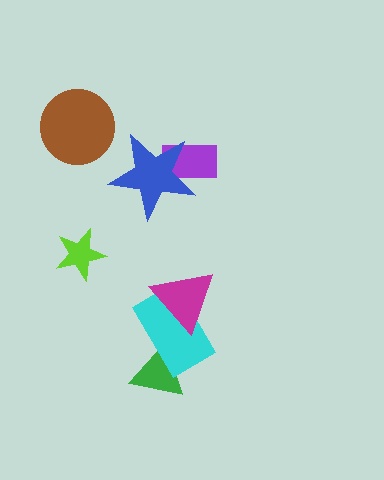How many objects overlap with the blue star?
1 object overlaps with the blue star.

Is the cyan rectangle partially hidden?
Yes, it is partially covered by another shape.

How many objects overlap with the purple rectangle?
1 object overlaps with the purple rectangle.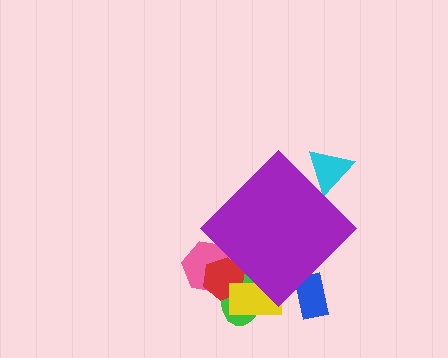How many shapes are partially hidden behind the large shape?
6 shapes are partially hidden.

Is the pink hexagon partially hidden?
Yes, the pink hexagon is partially hidden behind the purple diamond.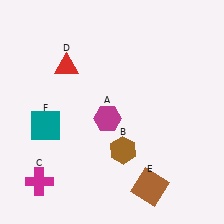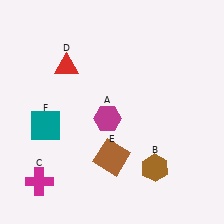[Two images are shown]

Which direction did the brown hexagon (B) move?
The brown hexagon (B) moved right.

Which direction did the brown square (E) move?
The brown square (E) moved left.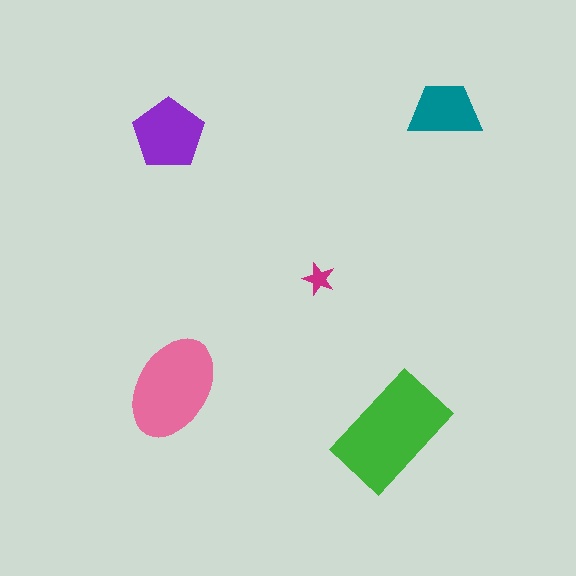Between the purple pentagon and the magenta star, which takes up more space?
The purple pentagon.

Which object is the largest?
The green rectangle.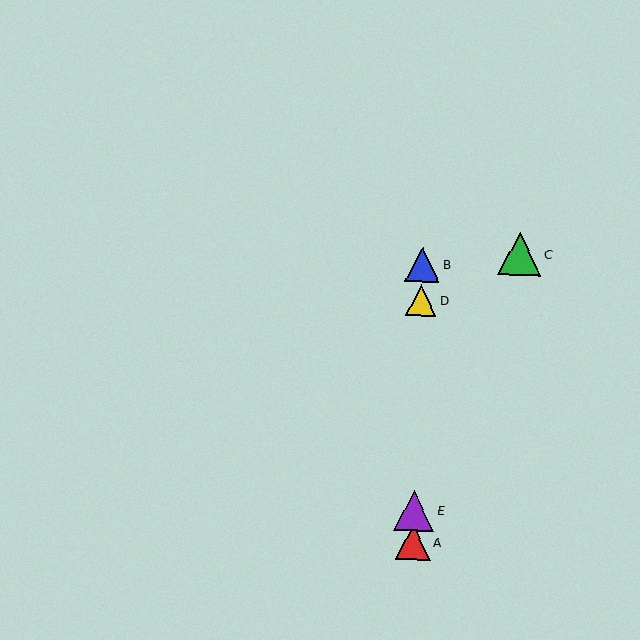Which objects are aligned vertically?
Objects A, B, D, E are aligned vertically.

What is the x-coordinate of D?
Object D is at x≈421.